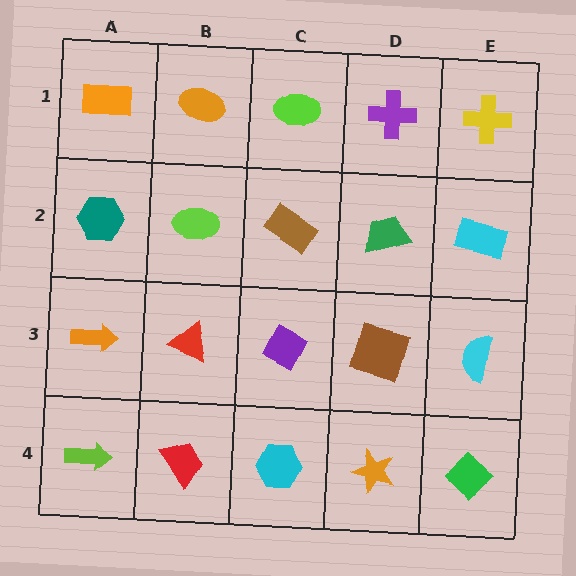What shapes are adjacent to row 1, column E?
A cyan rectangle (row 2, column E), a purple cross (row 1, column D).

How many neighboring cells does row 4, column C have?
3.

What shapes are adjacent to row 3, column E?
A cyan rectangle (row 2, column E), a green diamond (row 4, column E), a brown square (row 3, column D).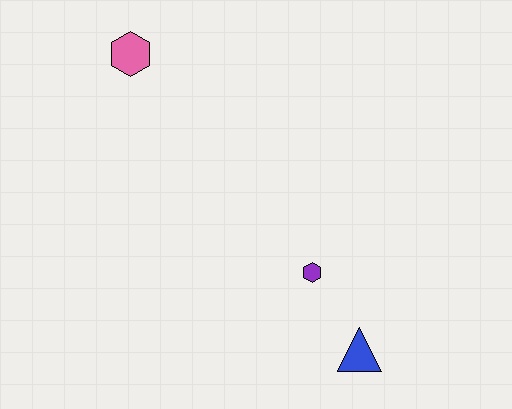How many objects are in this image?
There are 3 objects.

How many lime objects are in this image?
There are no lime objects.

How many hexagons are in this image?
There are 2 hexagons.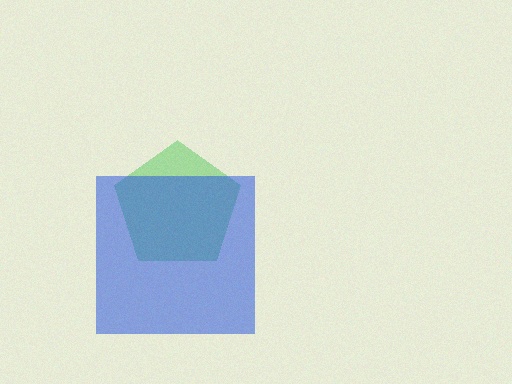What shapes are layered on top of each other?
The layered shapes are: a green pentagon, a blue square.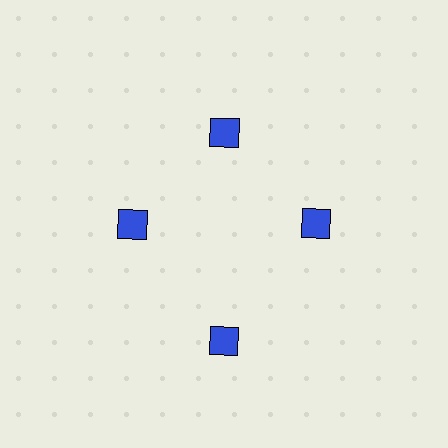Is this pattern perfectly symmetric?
No. The 4 blue squares are arranged in a ring, but one element near the 6 o'clock position is pushed outward from the center, breaking the 4-fold rotational symmetry.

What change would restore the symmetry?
The symmetry would be restored by moving it inward, back onto the ring so that all 4 squares sit at equal angles and equal distance from the center.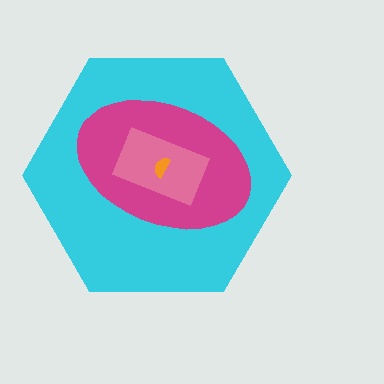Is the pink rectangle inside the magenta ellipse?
Yes.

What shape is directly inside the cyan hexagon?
The magenta ellipse.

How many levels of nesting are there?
4.